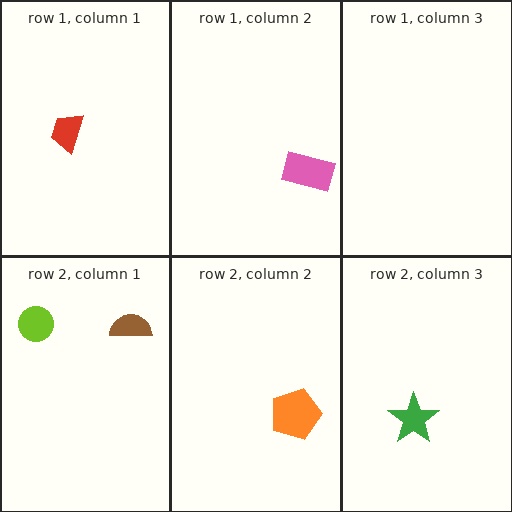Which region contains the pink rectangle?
The row 1, column 2 region.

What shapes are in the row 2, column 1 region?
The brown semicircle, the lime circle.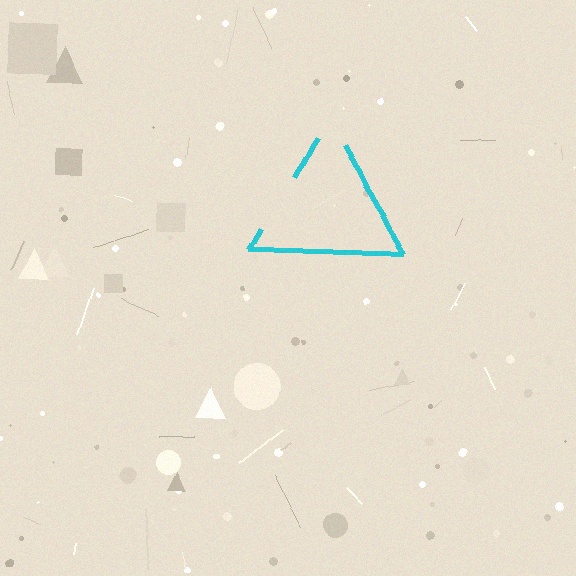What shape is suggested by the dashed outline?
The dashed outline suggests a triangle.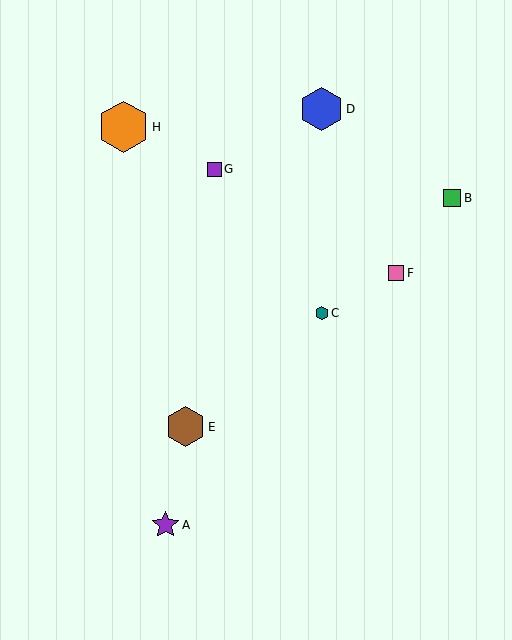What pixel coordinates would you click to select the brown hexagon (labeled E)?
Click at (186, 427) to select the brown hexagon E.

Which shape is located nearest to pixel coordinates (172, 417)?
The brown hexagon (labeled E) at (186, 427) is nearest to that location.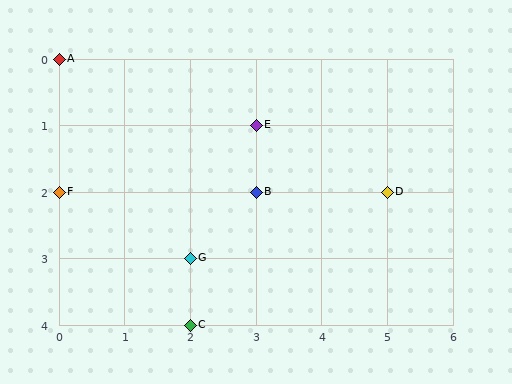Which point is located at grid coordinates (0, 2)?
Point F is at (0, 2).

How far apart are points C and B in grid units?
Points C and B are 1 column and 2 rows apart (about 2.2 grid units diagonally).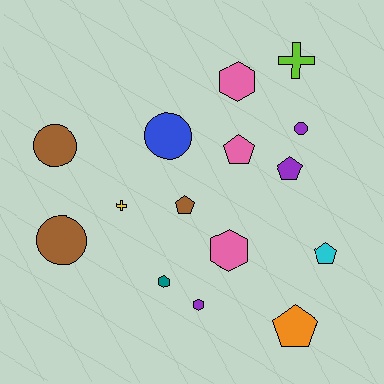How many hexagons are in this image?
There are 4 hexagons.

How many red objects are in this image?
There are no red objects.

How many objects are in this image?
There are 15 objects.